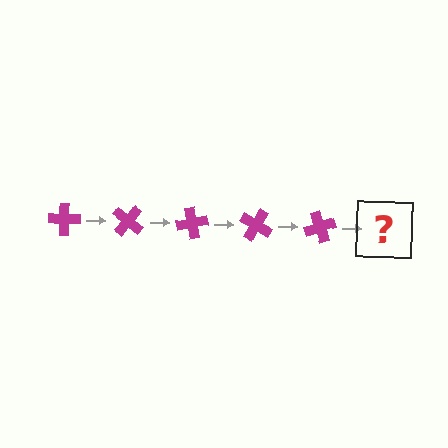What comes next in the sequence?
The next element should be a magenta cross rotated 200 degrees.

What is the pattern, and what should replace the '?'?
The pattern is that the cross rotates 40 degrees each step. The '?' should be a magenta cross rotated 200 degrees.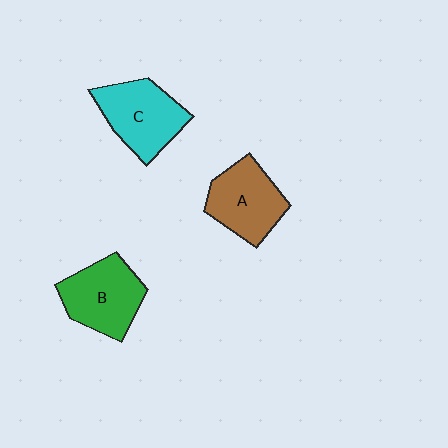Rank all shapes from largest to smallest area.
From largest to smallest: C (cyan), B (green), A (brown).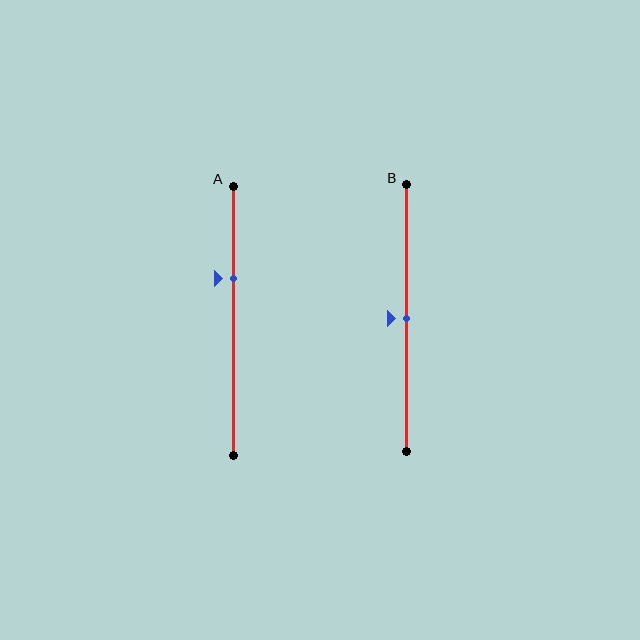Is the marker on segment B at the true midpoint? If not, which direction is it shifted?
Yes, the marker on segment B is at the true midpoint.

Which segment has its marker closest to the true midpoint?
Segment B has its marker closest to the true midpoint.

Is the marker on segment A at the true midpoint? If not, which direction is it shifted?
No, the marker on segment A is shifted upward by about 16% of the segment length.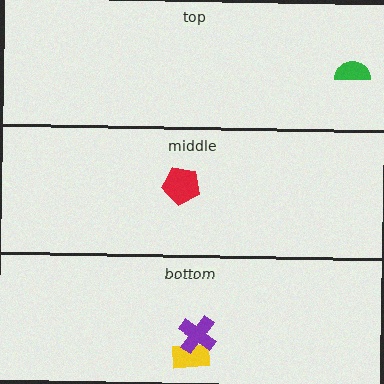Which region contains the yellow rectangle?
The bottom region.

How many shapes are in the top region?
1.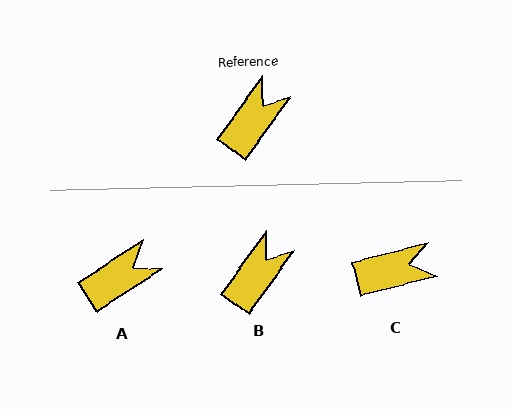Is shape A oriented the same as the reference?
No, it is off by about 21 degrees.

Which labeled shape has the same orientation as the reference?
B.